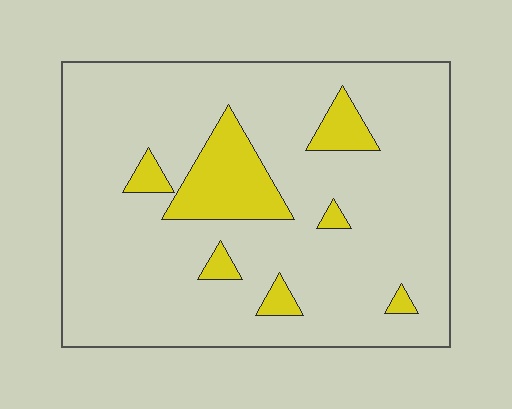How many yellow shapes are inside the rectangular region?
7.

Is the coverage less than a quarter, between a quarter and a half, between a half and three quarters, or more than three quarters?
Less than a quarter.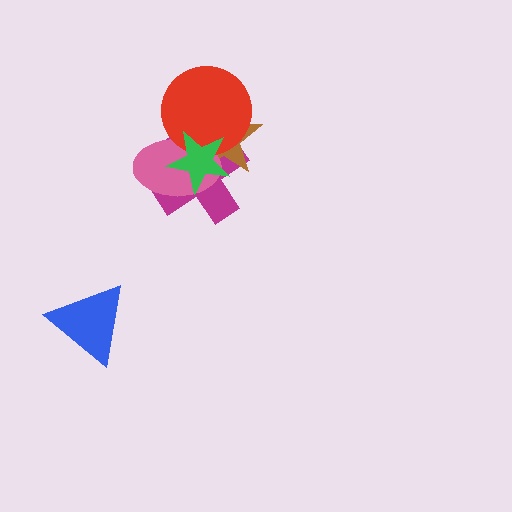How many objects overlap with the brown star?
4 objects overlap with the brown star.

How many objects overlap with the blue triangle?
0 objects overlap with the blue triangle.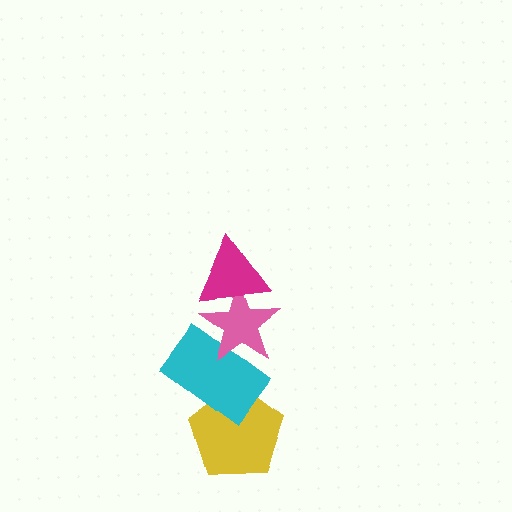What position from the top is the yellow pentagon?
The yellow pentagon is 4th from the top.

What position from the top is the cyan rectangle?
The cyan rectangle is 3rd from the top.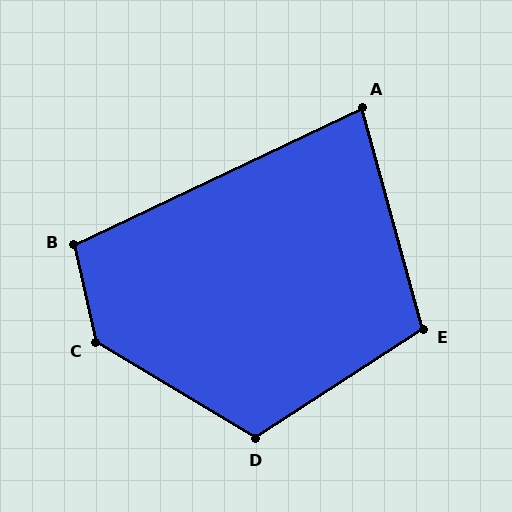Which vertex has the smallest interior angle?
A, at approximately 80 degrees.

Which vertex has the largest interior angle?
C, at approximately 133 degrees.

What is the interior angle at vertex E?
Approximately 108 degrees (obtuse).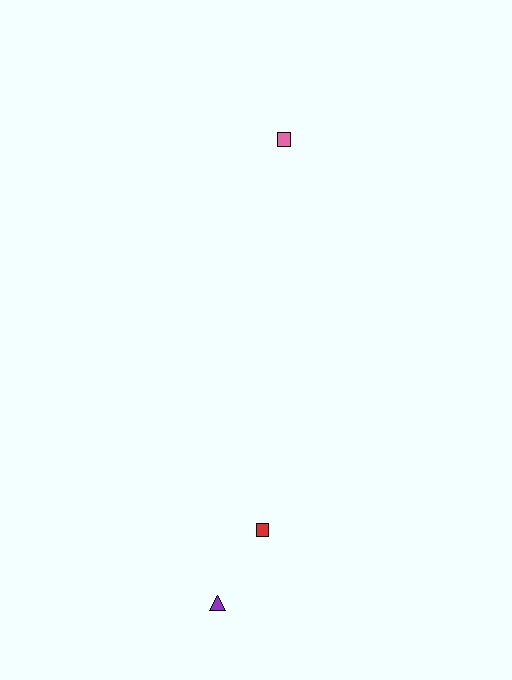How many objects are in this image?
There are 3 objects.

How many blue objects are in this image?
There are no blue objects.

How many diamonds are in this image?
There are no diamonds.